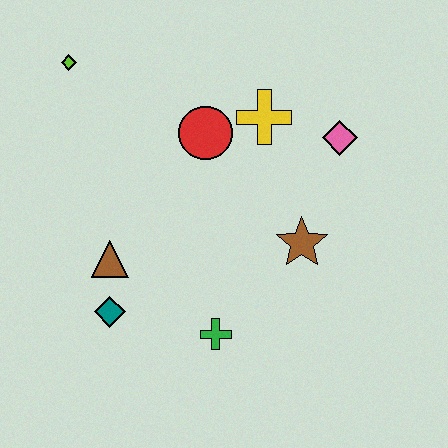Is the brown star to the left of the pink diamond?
Yes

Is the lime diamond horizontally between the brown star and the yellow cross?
No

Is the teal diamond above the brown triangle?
No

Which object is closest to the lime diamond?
The red circle is closest to the lime diamond.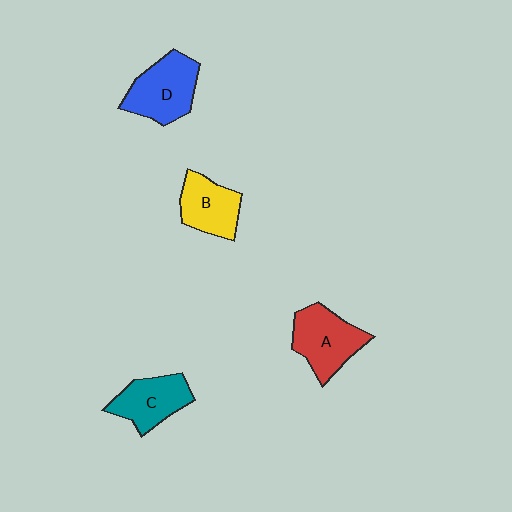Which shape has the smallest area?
Shape B (yellow).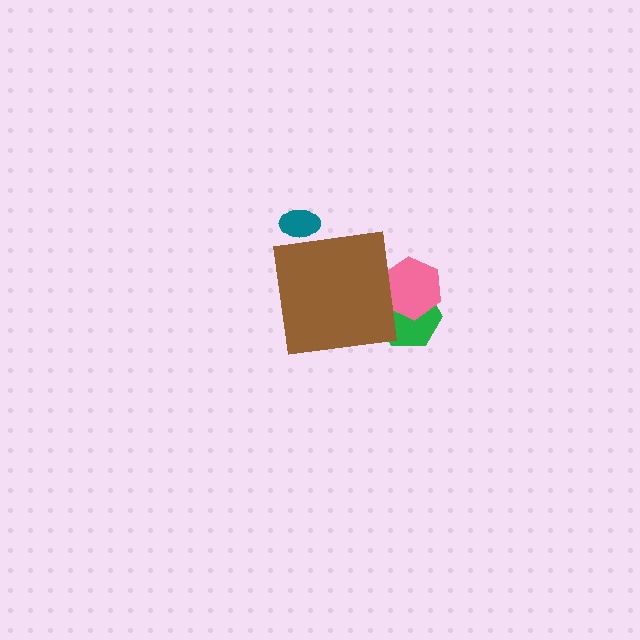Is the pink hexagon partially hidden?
Yes, the pink hexagon is partially hidden behind the brown square.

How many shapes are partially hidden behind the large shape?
3 shapes are partially hidden.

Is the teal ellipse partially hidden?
Yes, the teal ellipse is partially hidden behind the brown square.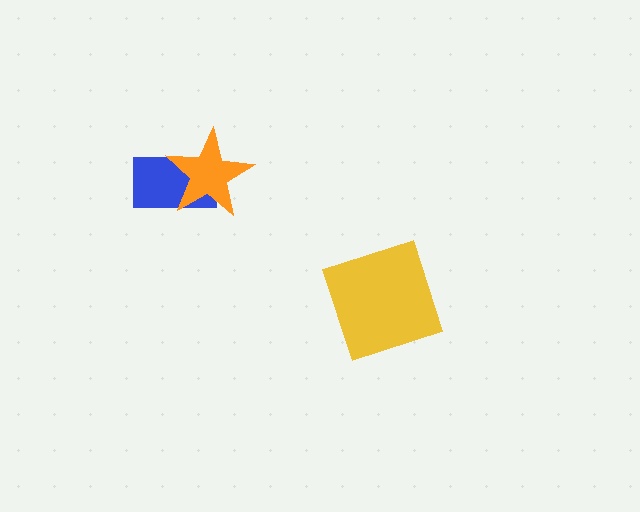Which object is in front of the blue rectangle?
The orange star is in front of the blue rectangle.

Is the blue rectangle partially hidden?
Yes, it is partially covered by another shape.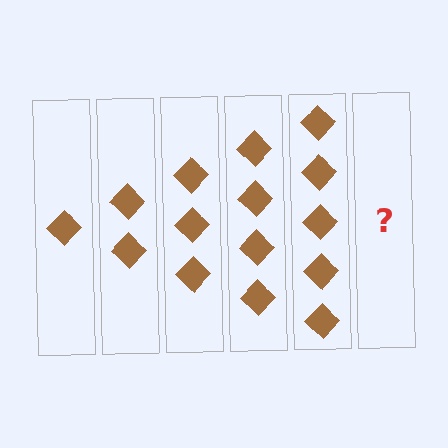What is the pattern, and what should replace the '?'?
The pattern is that each step adds one more diamond. The '?' should be 6 diamonds.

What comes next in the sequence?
The next element should be 6 diamonds.